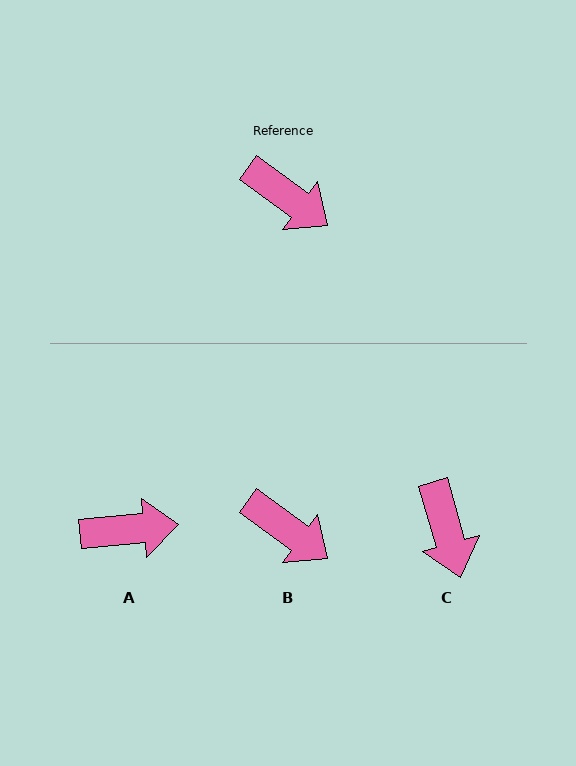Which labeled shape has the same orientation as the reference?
B.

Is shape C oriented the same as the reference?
No, it is off by about 38 degrees.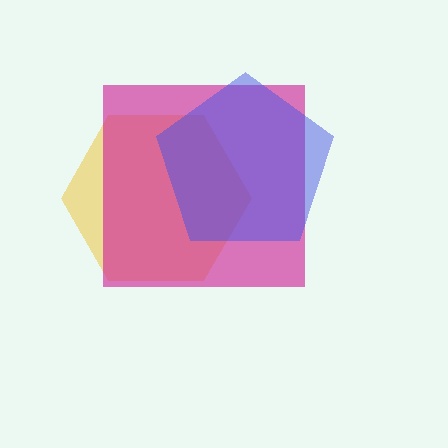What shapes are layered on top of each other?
The layered shapes are: a yellow hexagon, a magenta square, a blue pentagon.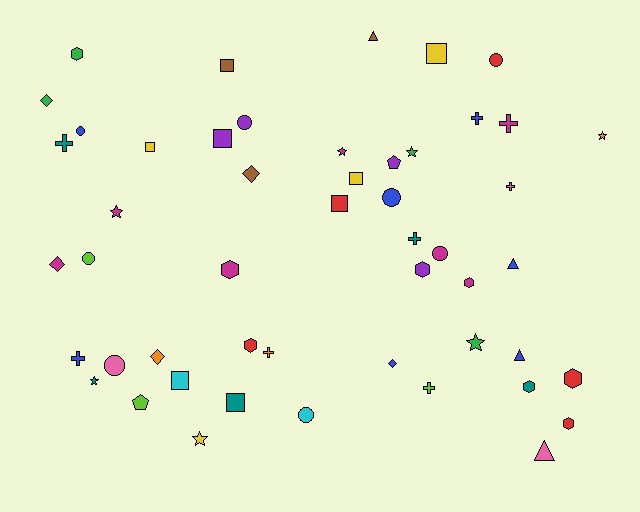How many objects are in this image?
There are 50 objects.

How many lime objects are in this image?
There are 3 lime objects.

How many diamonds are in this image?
There are 5 diamonds.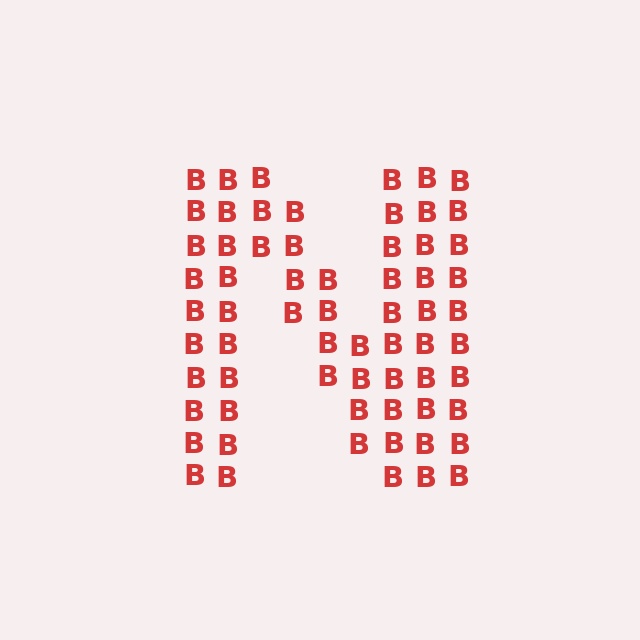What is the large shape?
The large shape is the letter N.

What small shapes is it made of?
It is made of small letter B's.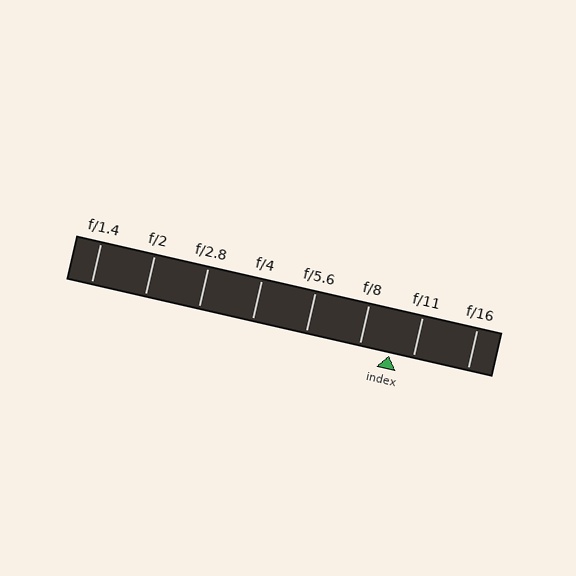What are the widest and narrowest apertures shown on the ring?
The widest aperture shown is f/1.4 and the narrowest is f/16.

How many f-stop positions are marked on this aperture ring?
There are 8 f-stop positions marked.